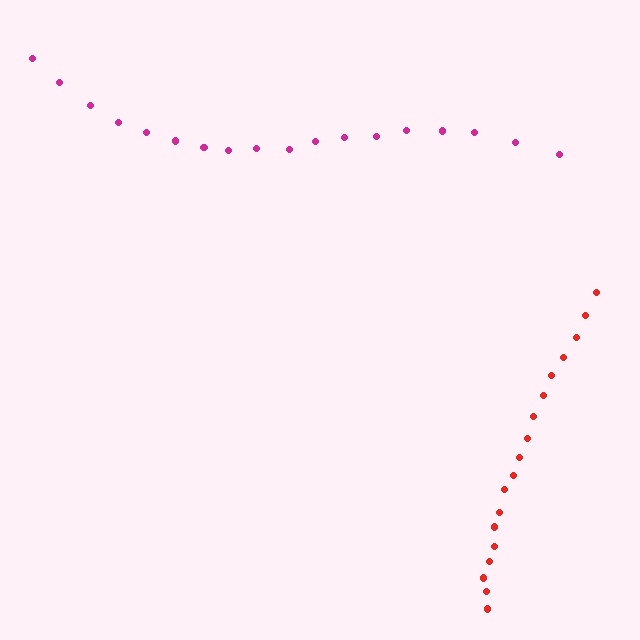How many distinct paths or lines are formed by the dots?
There are 2 distinct paths.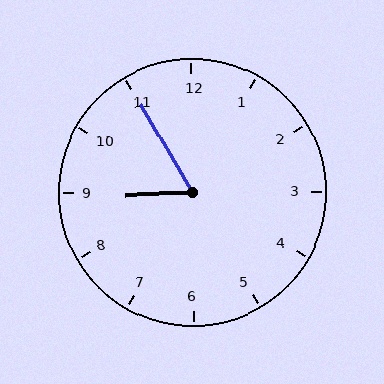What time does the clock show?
8:55.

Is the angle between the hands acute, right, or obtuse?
It is acute.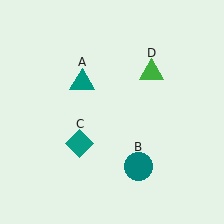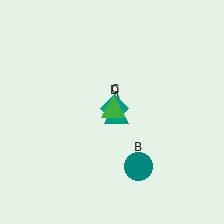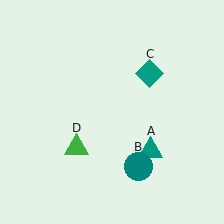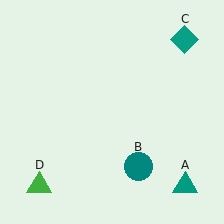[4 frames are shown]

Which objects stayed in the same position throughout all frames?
Teal circle (object B) remained stationary.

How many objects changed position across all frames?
3 objects changed position: teal triangle (object A), teal diamond (object C), green triangle (object D).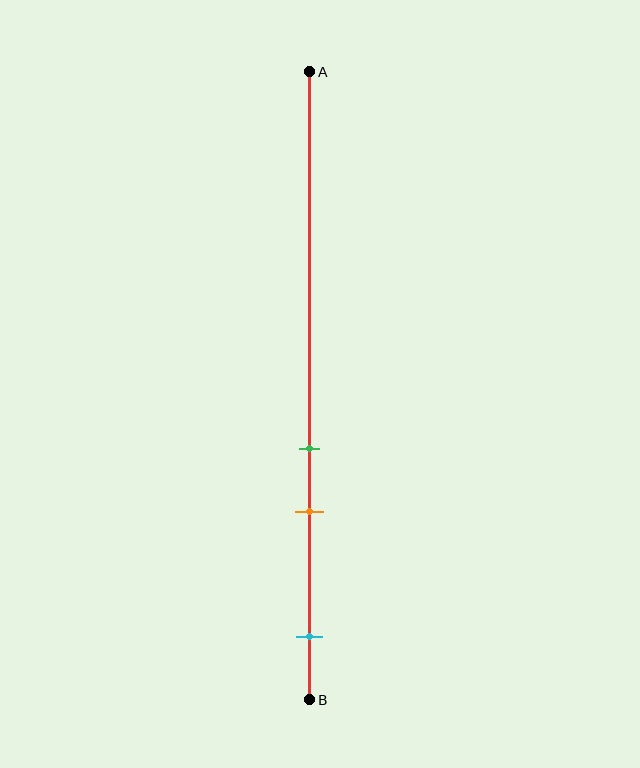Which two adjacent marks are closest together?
The green and orange marks are the closest adjacent pair.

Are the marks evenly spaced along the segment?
No, the marks are not evenly spaced.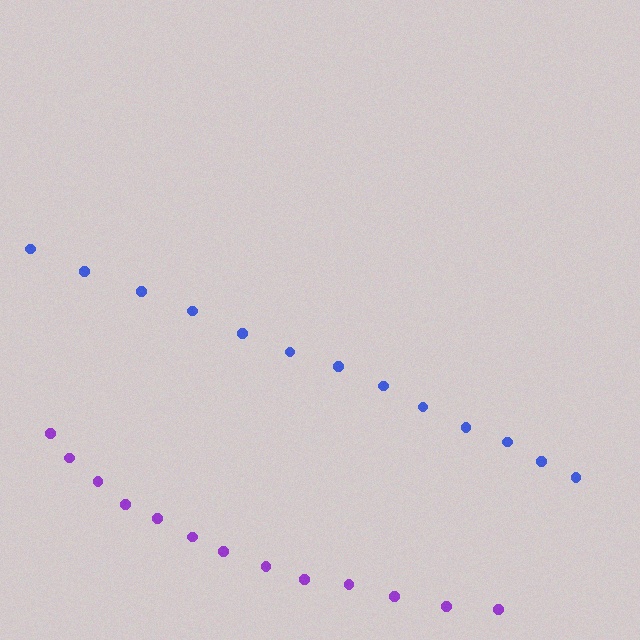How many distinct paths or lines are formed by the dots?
There are 2 distinct paths.